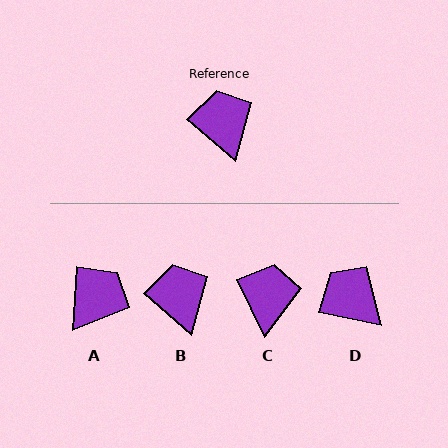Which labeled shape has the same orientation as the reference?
B.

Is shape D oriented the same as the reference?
No, it is off by about 30 degrees.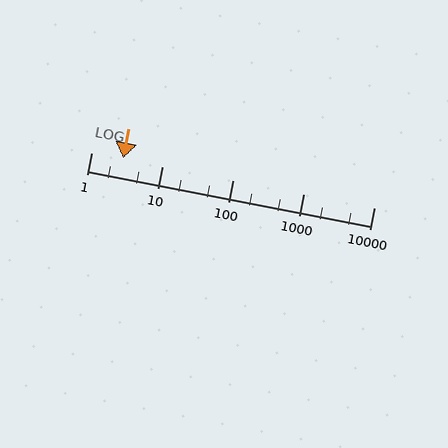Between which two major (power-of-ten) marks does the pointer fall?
The pointer is between 1 and 10.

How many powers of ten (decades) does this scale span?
The scale spans 4 decades, from 1 to 10000.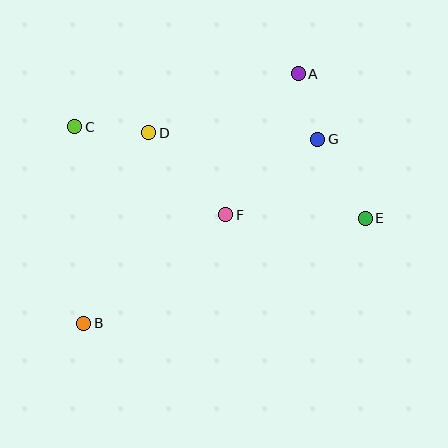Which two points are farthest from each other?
Points A and B are farthest from each other.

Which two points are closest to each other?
Points A and G are closest to each other.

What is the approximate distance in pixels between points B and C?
The distance between B and C is approximately 197 pixels.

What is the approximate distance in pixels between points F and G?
The distance between F and G is approximately 119 pixels.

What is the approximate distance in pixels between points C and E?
The distance between C and E is approximately 305 pixels.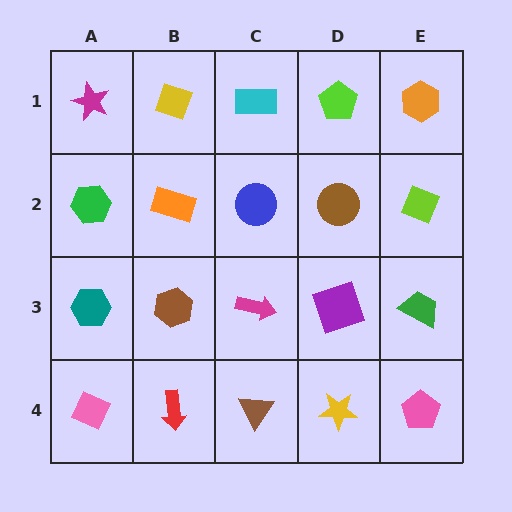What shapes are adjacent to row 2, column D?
A lime pentagon (row 1, column D), a purple square (row 3, column D), a blue circle (row 2, column C), a lime diamond (row 2, column E).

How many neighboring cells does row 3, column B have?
4.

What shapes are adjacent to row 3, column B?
An orange rectangle (row 2, column B), a red arrow (row 4, column B), a teal hexagon (row 3, column A), a magenta arrow (row 3, column C).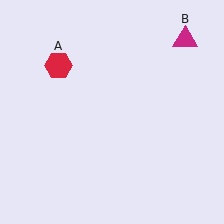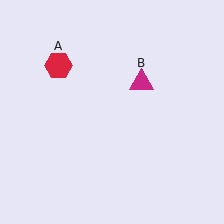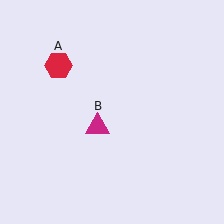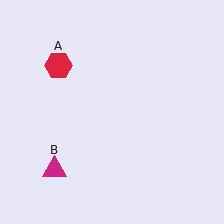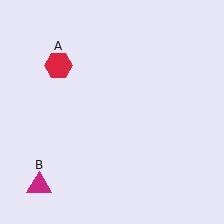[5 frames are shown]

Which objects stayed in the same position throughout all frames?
Red hexagon (object A) remained stationary.